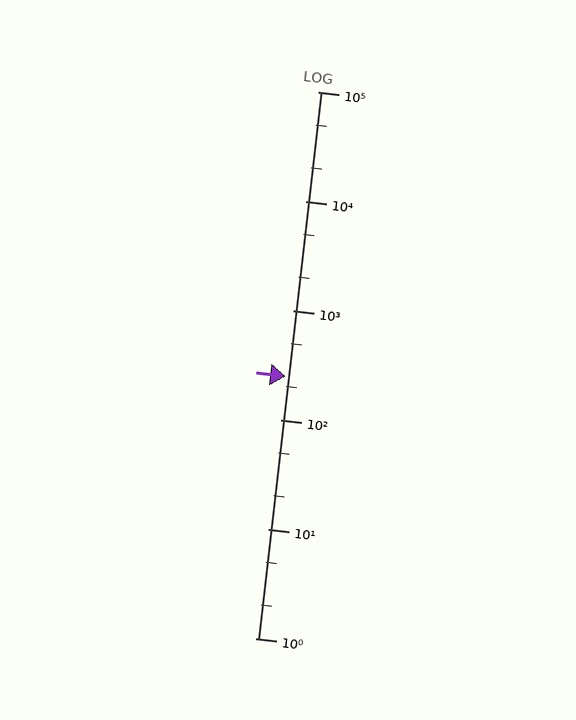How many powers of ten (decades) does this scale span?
The scale spans 5 decades, from 1 to 100000.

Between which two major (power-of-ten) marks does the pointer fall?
The pointer is between 100 and 1000.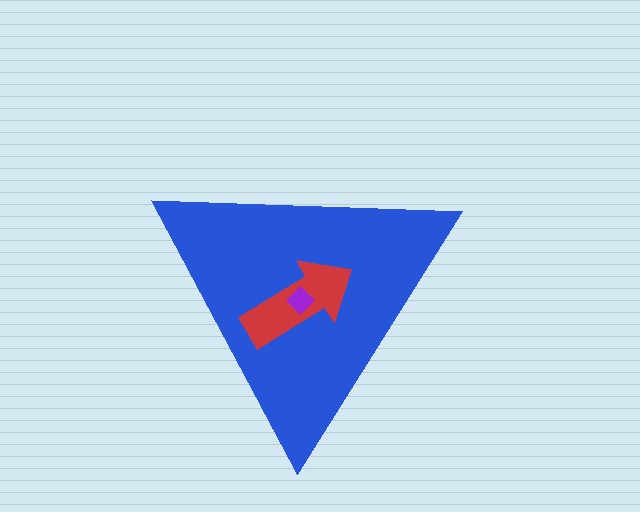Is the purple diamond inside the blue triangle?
Yes.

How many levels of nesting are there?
3.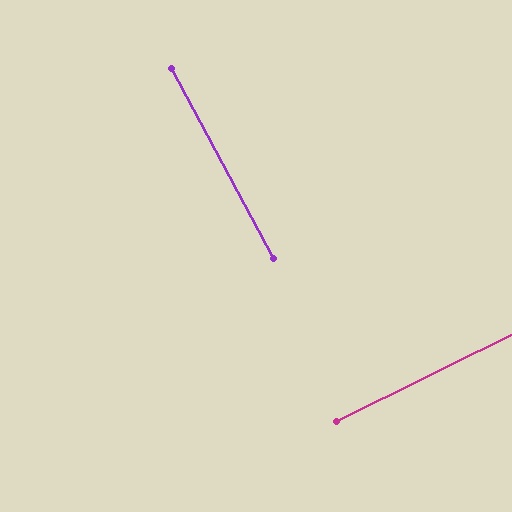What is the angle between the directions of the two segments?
Approximately 88 degrees.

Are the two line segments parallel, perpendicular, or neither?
Perpendicular — they meet at approximately 88°.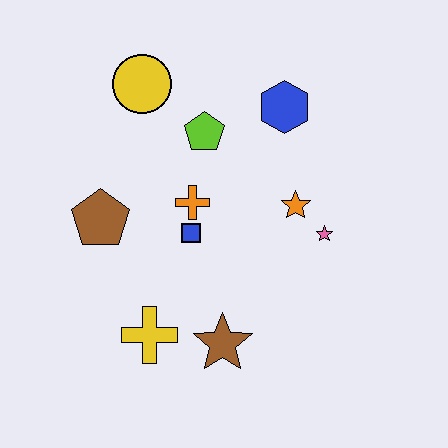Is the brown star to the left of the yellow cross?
No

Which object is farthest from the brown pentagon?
The pink star is farthest from the brown pentagon.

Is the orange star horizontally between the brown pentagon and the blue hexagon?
No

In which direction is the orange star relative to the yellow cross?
The orange star is to the right of the yellow cross.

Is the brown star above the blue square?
No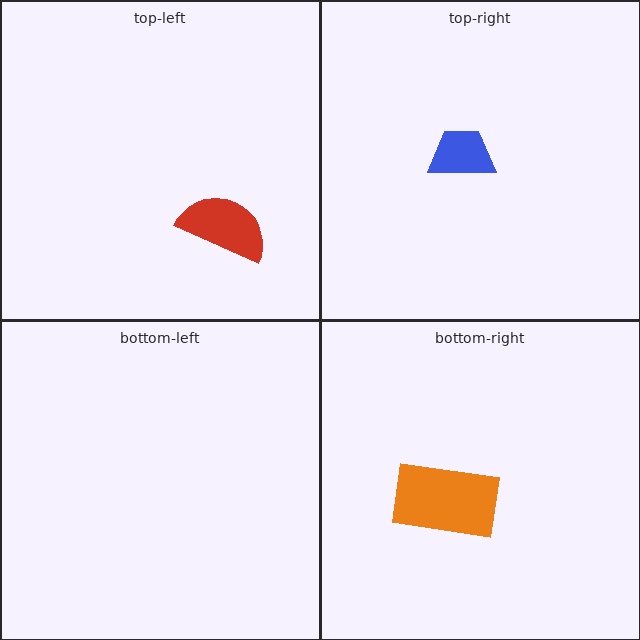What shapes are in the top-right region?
The blue trapezoid.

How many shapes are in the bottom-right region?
1.